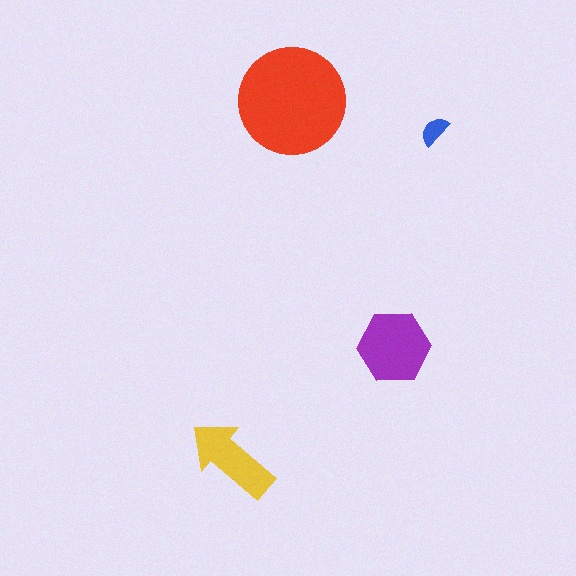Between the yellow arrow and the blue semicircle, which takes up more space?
The yellow arrow.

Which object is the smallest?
The blue semicircle.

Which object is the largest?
The red circle.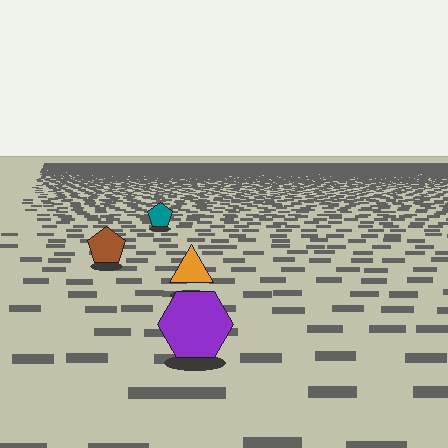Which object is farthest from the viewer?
The teal pentagon is farthest from the viewer. It appears smaller and the ground texture around it is denser.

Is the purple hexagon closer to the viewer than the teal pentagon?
Yes. The purple hexagon is closer — you can tell from the texture gradient: the ground texture is coarser near it.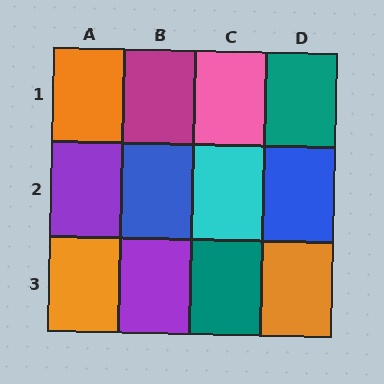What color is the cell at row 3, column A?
Orange.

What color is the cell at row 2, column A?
Purple.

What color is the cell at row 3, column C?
Teal.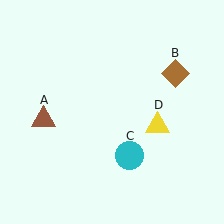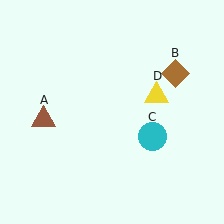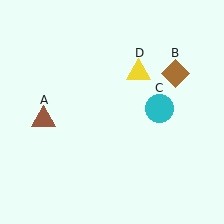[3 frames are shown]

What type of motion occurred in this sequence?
The cyan circle (object C), yellow triangle (object D) rotated counterclockwise around the center of the scene.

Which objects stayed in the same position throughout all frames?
Brown triangle (object A) and brown diamond (object B) remained stationary.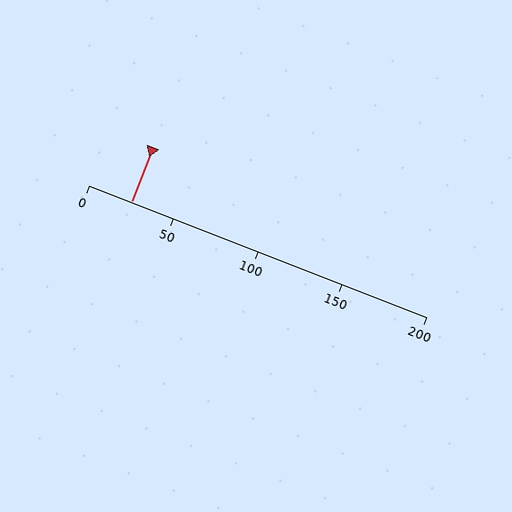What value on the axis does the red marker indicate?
The marker indicates approximately 25.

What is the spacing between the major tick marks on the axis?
The major ticks are spaced 50 apart.